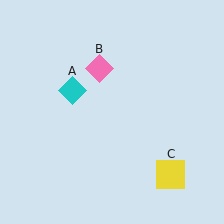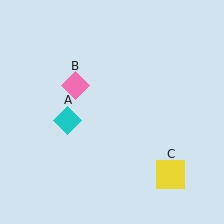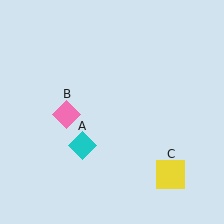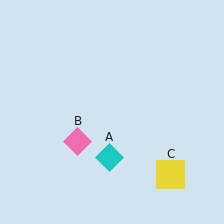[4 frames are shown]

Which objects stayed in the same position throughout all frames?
Yellow square (object C) remained stationary.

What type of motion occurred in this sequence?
The cyan diamond (object A), pink diamond (object B) rotated counterclockwise around the center of the scene.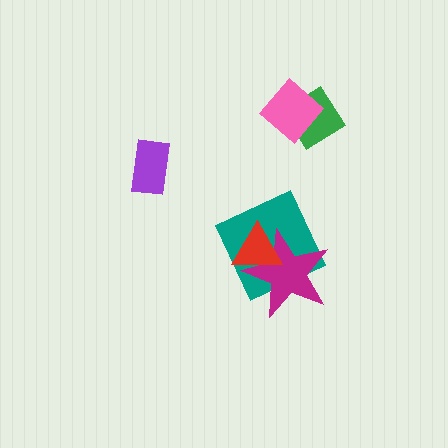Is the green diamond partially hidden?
Yes, it is partially covered by another shape.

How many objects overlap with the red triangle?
2 objects overlap with the red triangle.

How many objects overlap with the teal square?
2 objects overlap with the teal square.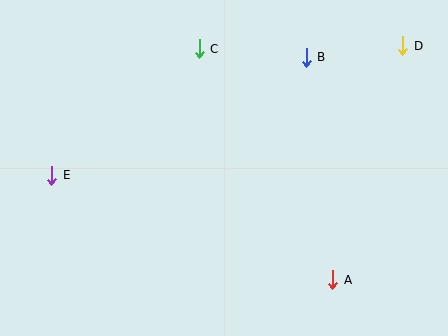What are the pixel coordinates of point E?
Point E is at (52, 175).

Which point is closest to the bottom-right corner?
Point A is closest to the bottom-right corner.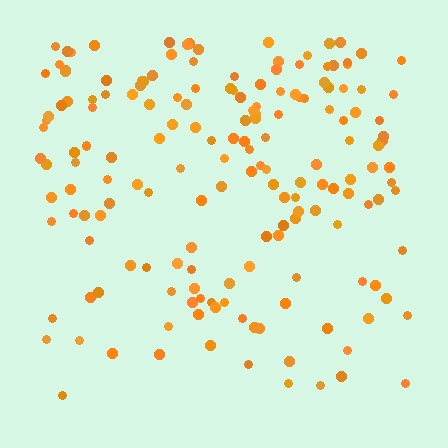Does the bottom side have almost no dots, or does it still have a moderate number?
Still a moderate number, just noticeably fewer than the top.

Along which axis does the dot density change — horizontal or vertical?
Vertical.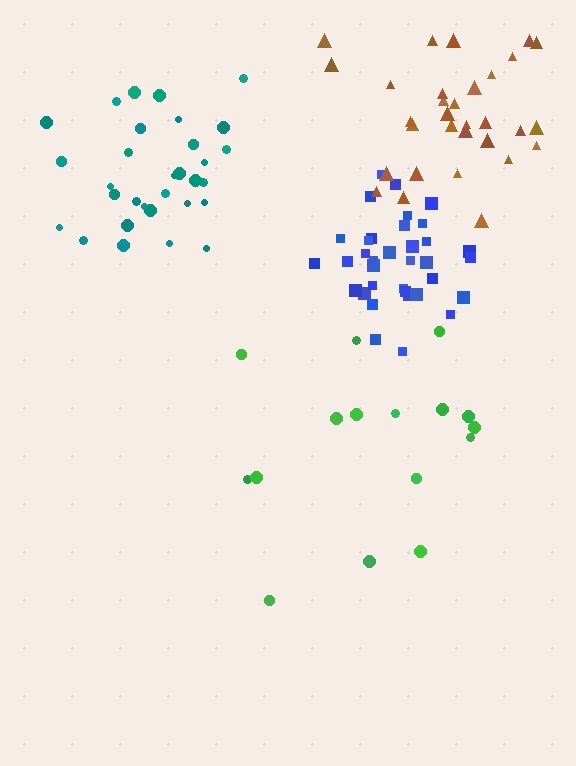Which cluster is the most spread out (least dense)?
Green.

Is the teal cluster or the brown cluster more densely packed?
Teal.